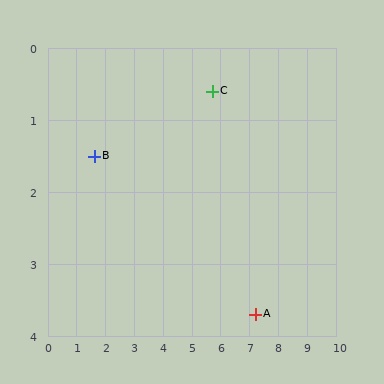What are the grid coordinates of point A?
Point A is at approximately (7.2, 3.7).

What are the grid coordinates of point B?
Point B is at approximately (1.6, 1.5).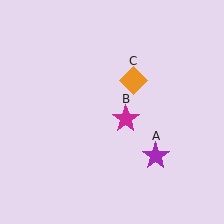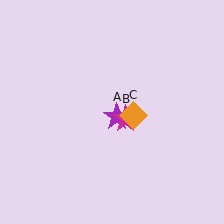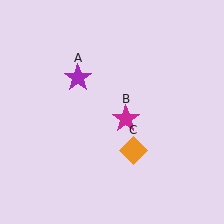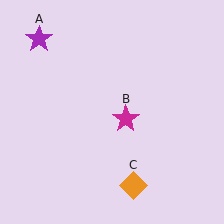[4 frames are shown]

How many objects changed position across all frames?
2 objects changed position: purple star (object A), orange diamond (object C).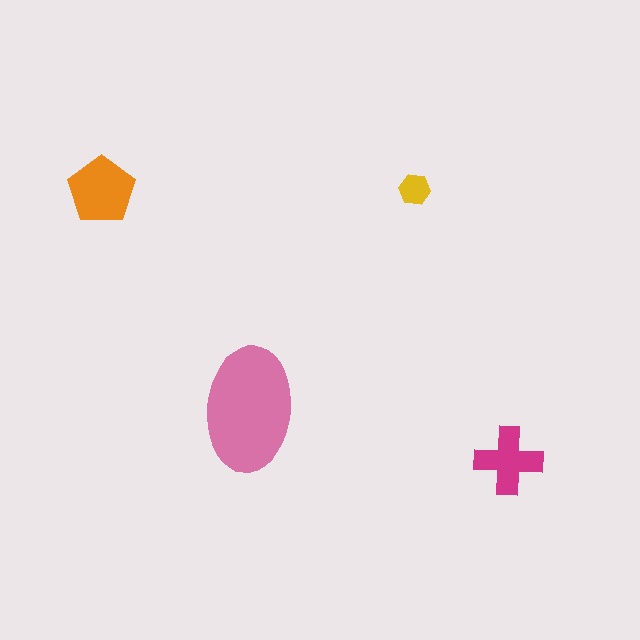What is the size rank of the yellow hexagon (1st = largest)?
4th.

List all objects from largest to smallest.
The pink ellipse, the orange pentagon, the magenta cross, the yellow hexagon.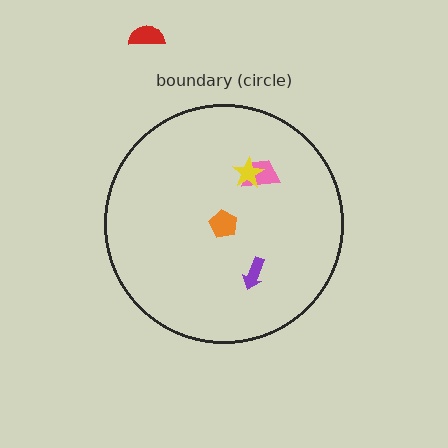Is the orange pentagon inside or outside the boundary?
Inside.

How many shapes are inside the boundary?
4 inside, 1 outside.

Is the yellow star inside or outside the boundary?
Inside.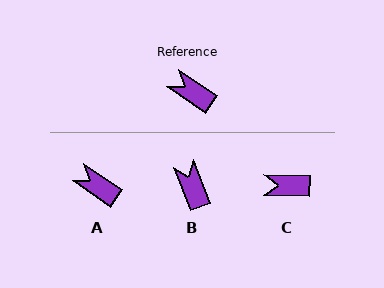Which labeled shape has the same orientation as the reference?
A.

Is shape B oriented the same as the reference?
No, it is off by about 35 degrees.